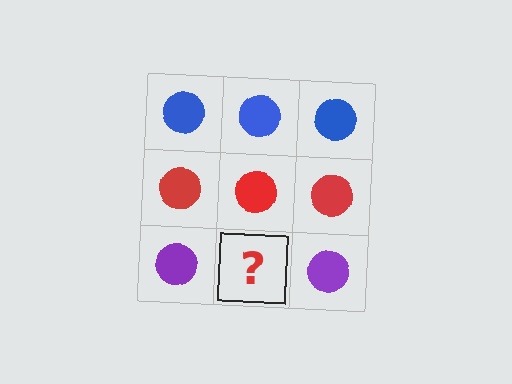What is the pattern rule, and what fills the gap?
The rule is that each row has a consistent color. The gap should be filled with a purple circle.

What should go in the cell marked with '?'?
The missing cell should contain a purple circle.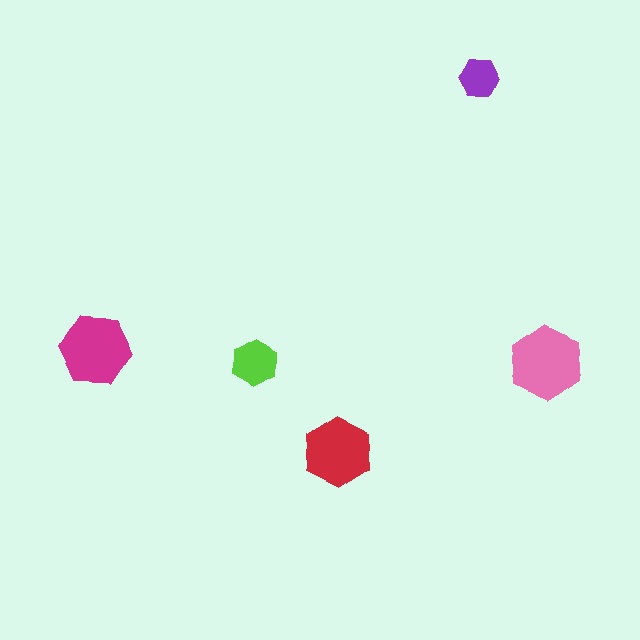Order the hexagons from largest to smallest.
the pink one, the magenta one, the red one, the lime one, the purple one.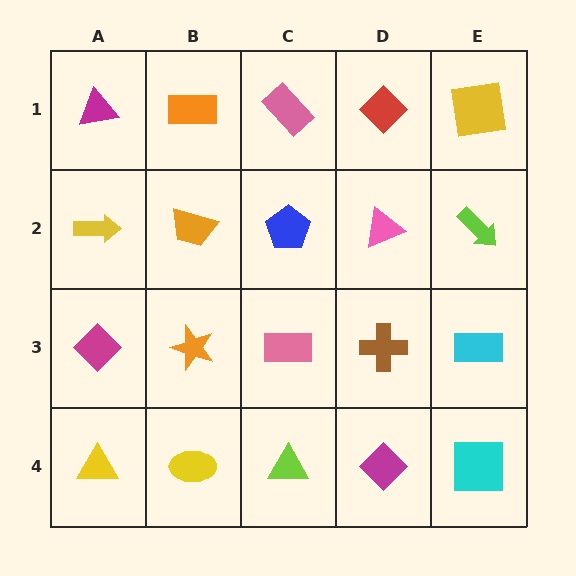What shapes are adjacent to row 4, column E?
A cyan rectangle (row 3, column E), a magenta diamond (row 4, column D).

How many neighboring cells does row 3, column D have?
4.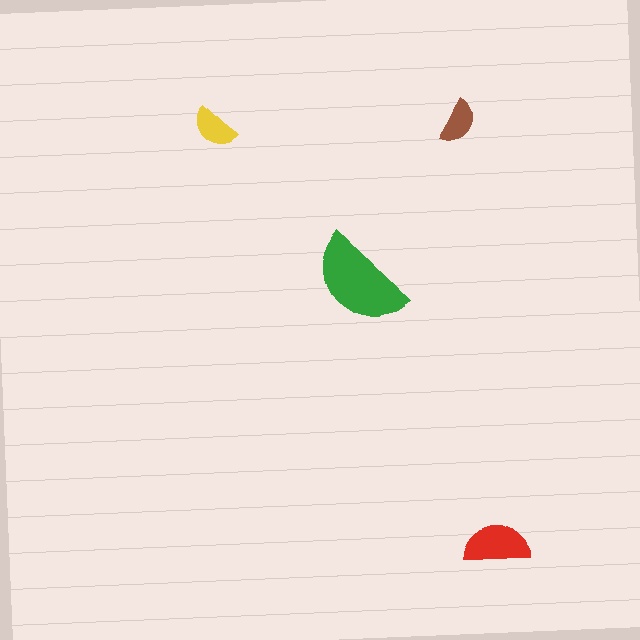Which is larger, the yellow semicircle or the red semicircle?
The red one.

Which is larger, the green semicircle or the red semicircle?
The green one.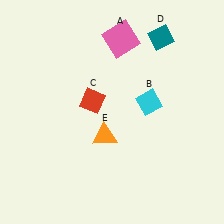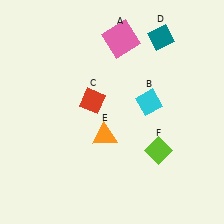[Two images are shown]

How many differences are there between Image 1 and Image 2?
There is 1 difference between the two images.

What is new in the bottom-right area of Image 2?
A lime diamond (F) was added in the bottom-right area of Image 2.